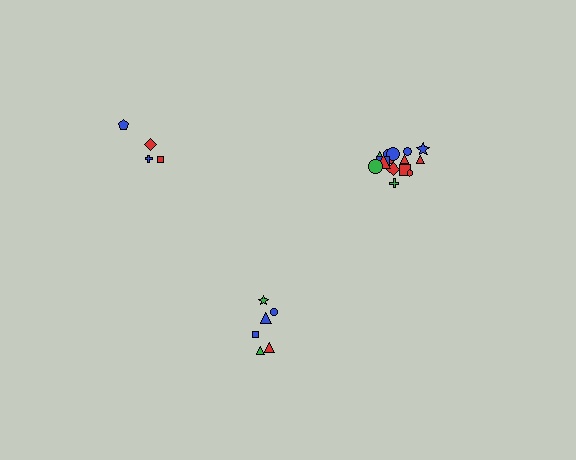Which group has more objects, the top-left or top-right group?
The top-right group.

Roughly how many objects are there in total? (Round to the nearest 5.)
Roughly 25 objects in total.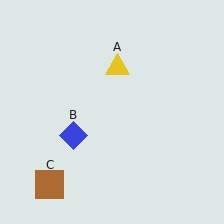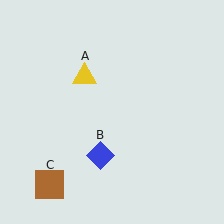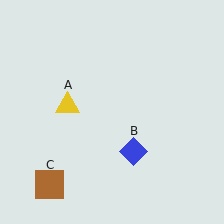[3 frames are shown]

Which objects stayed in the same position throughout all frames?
Brown square (object C) remained stationary.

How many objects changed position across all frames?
2 objects changed position: yellow triangle (object A), blue diamond (object B).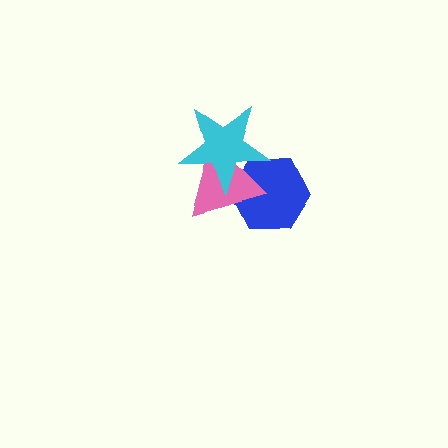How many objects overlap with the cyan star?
2 objects overlap with the cyan star.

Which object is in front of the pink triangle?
The cyan star is in front of the pink triangle.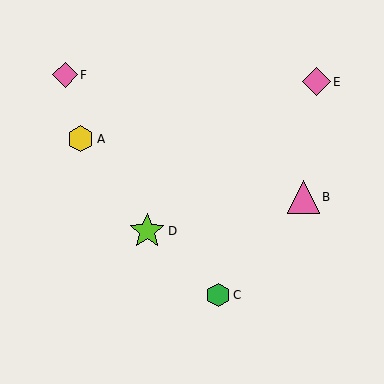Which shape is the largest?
The lime star (labeled D) is the largest.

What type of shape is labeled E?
Shape E is a pink diamond.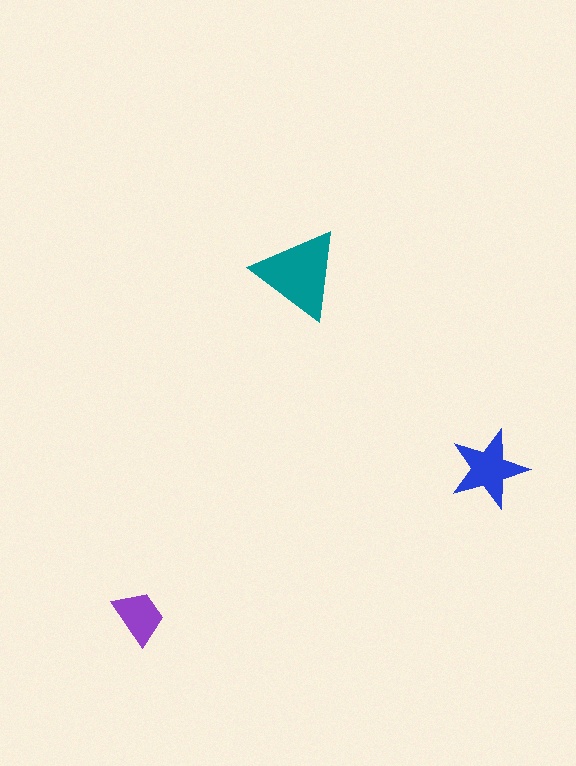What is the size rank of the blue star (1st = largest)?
2nd.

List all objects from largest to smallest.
The teal triangle, the blue star, the purple trapezoid.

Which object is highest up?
The teal triangle is topmost.